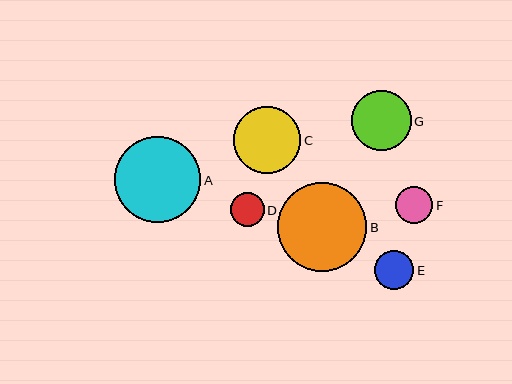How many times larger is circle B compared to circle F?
Circle B is approximately 2.4 times the size of circle F.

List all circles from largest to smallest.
From largest to smallest: B, A, C, G, E, F, D.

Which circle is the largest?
Circle B is the largest with a size of approximately 89 pixels.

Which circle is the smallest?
Circle D is the smallest with a size of approximately 34 pixels.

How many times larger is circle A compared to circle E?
Circle A is approximately 2.2 times the size of circle E.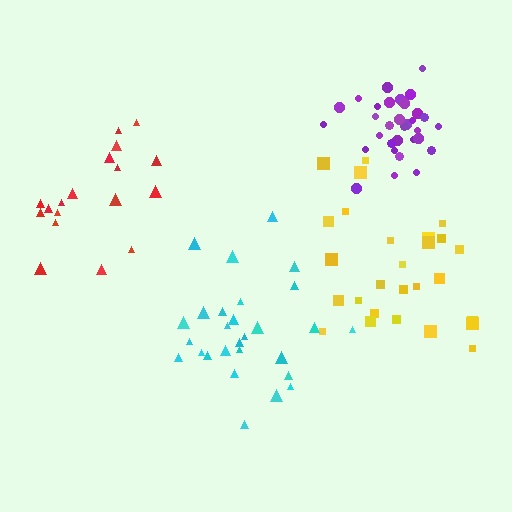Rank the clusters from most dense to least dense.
purple, cyan, yellow, red.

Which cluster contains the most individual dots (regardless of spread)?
Purple (32).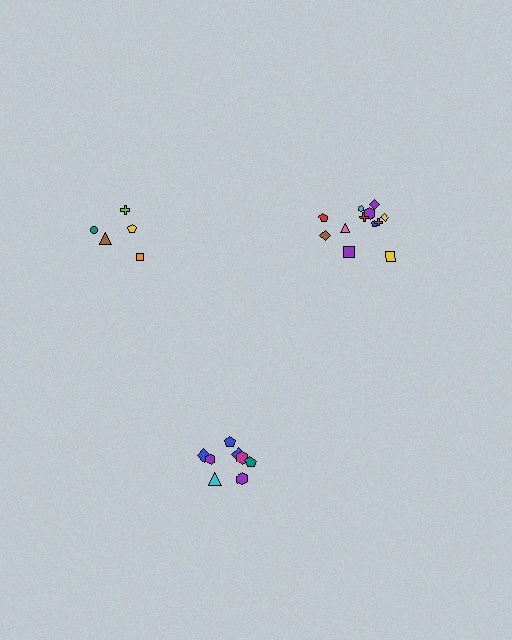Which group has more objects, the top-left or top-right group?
The top-right group.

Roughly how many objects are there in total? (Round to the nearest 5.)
Roughly 25 objects in total.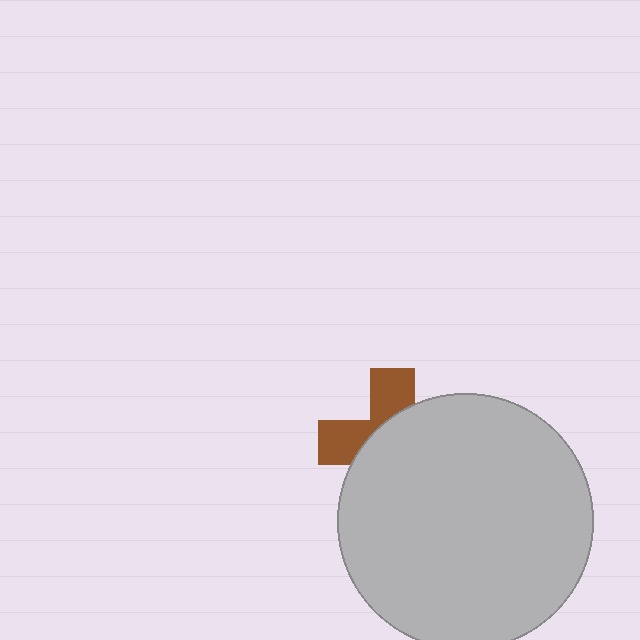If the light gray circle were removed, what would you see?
You would see the complete brown cross.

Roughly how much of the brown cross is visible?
A small part of it is visible (roughly 37%).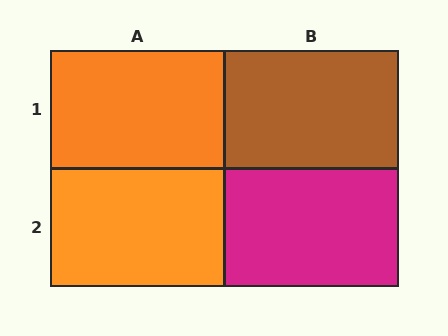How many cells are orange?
2 cells are orange.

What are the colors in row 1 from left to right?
Orange, brown.